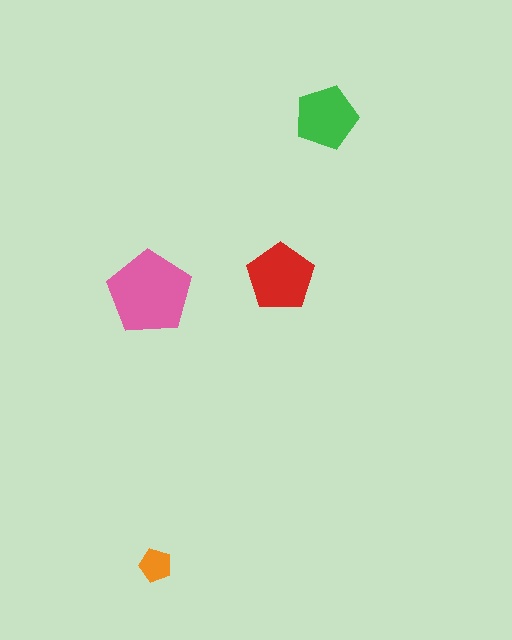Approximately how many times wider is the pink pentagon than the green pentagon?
About 1.5 times wider.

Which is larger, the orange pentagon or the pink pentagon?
The pink one.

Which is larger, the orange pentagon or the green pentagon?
The green one.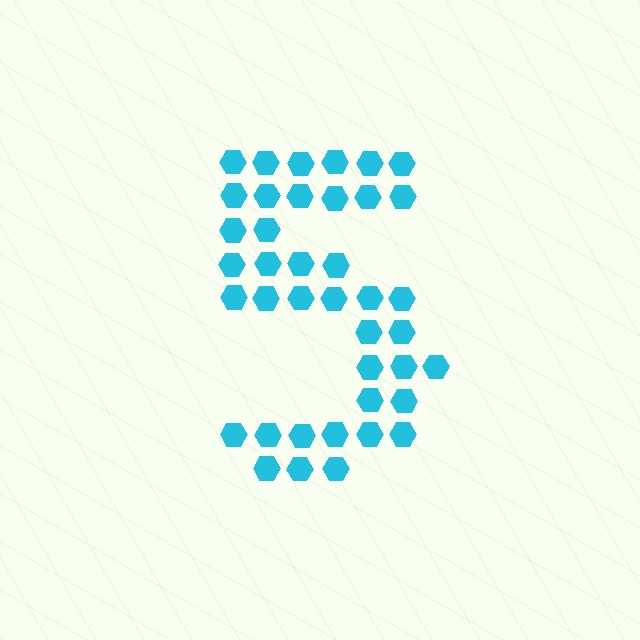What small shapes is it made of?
It is made of small hexagons.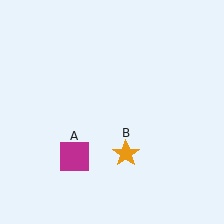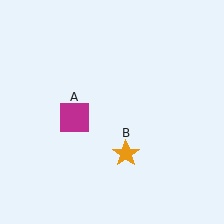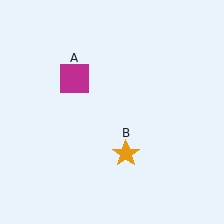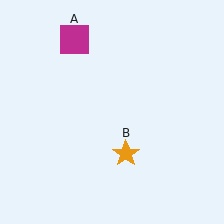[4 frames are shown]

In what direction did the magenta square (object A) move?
The magenta square (object A) moved up.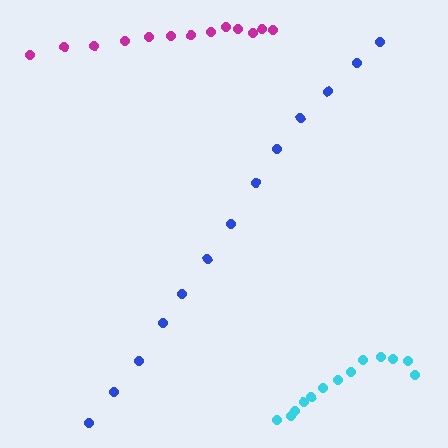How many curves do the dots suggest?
There are 3 distinct paths.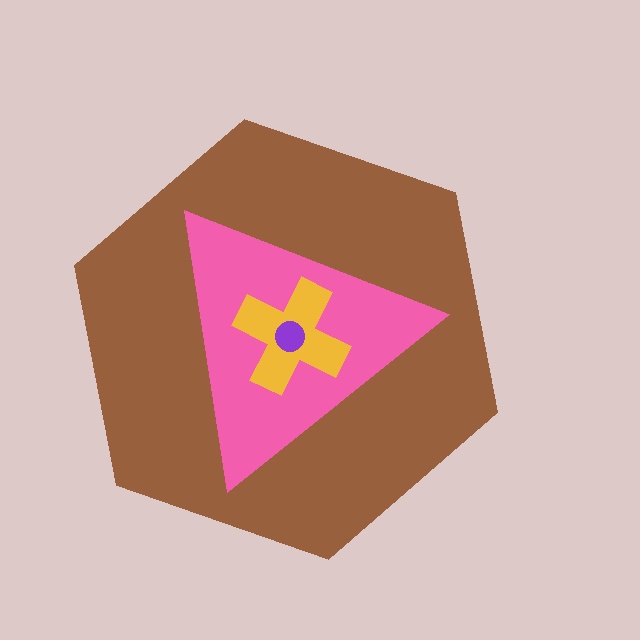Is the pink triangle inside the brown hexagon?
Yes.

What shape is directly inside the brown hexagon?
The pink triangle.